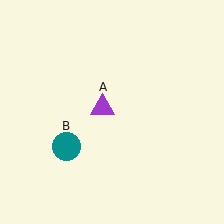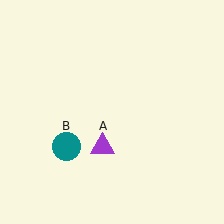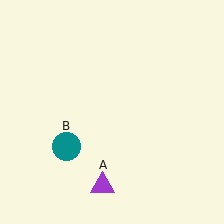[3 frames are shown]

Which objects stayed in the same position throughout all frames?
Teal circle (object B) remained stationary.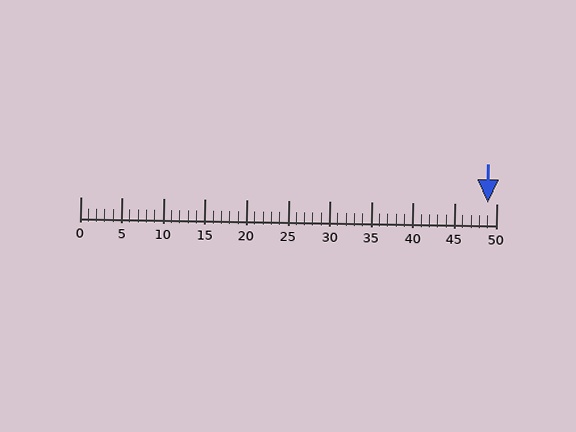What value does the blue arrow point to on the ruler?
The blue arrow points to approximately 49.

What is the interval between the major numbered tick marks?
The major tick marks are spaced 5 units apart.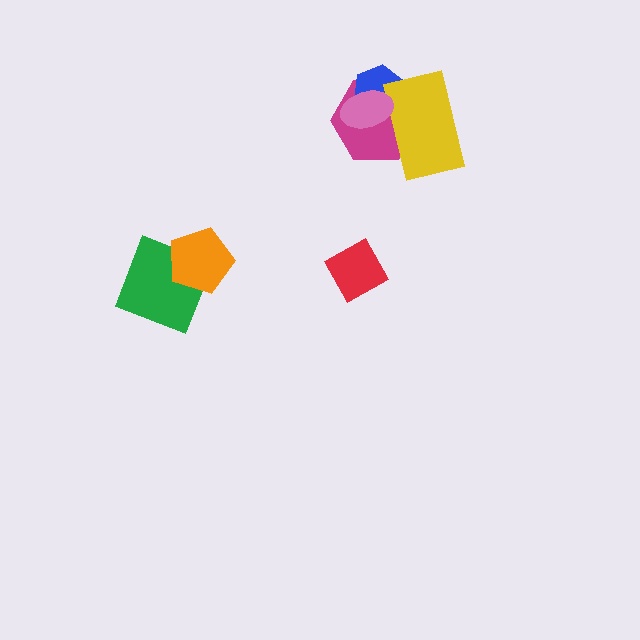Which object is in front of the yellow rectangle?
The pink ellipse is in front of the yellow rectangle.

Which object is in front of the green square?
The orange pentagon is in front of the green square.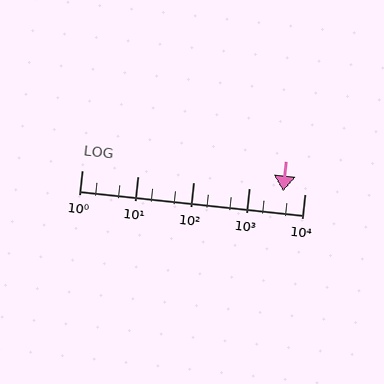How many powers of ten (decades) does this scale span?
The scale spans 4 decades, from 1 to 10000.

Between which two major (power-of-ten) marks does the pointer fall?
The pointer is between 1000 and 10000.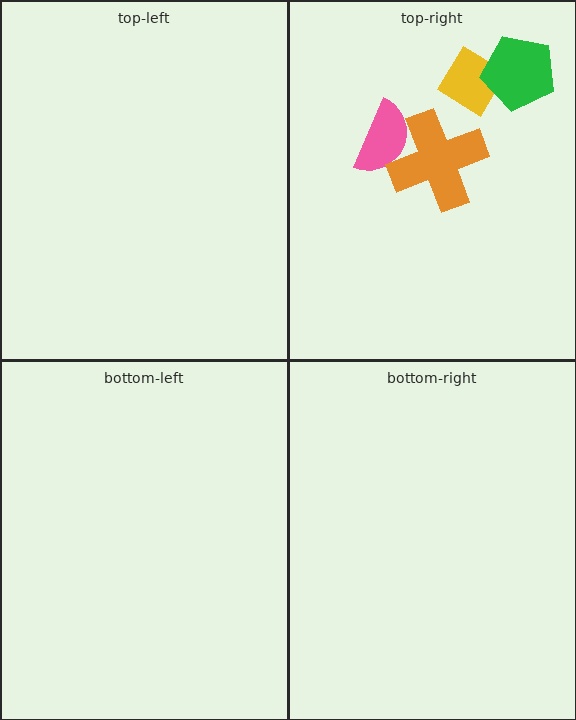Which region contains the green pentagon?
The top-right region.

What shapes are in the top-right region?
The pink semicircle, the yellow diamond, the orange cross, the green pentagon.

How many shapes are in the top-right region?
4.